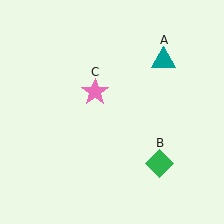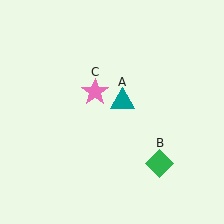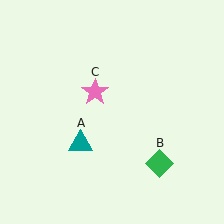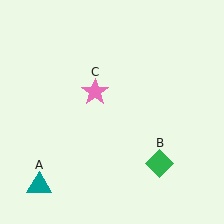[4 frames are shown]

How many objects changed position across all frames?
1 object changed position: teal triangle (object A).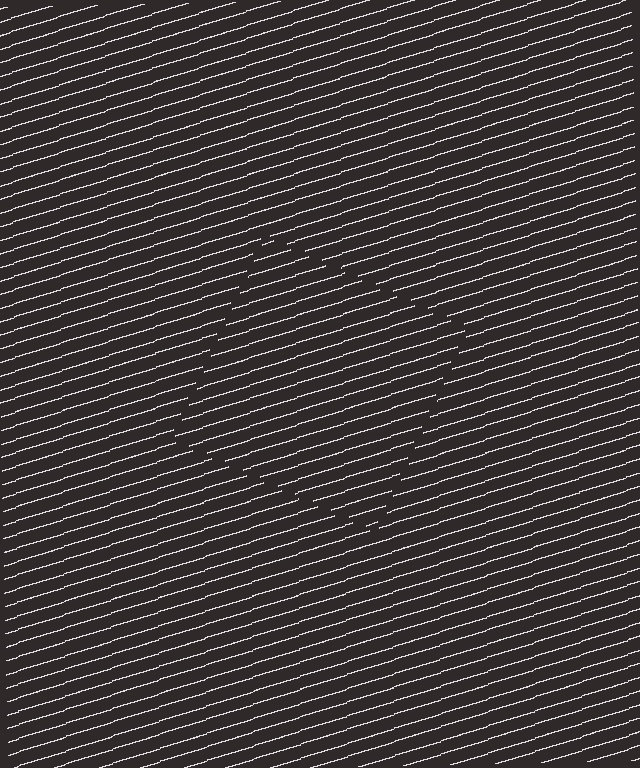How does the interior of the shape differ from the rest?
The interior of the shape contains the same grating, shifted by half a period — the contour is defined by the phase discontinuity where line-ends from the inner and outer gratings abut.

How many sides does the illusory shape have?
4 sides — the line-ends trace a square.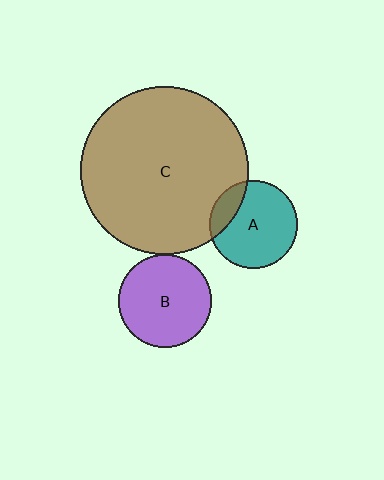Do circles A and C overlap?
Yes.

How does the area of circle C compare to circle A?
Approximately 3.6 times.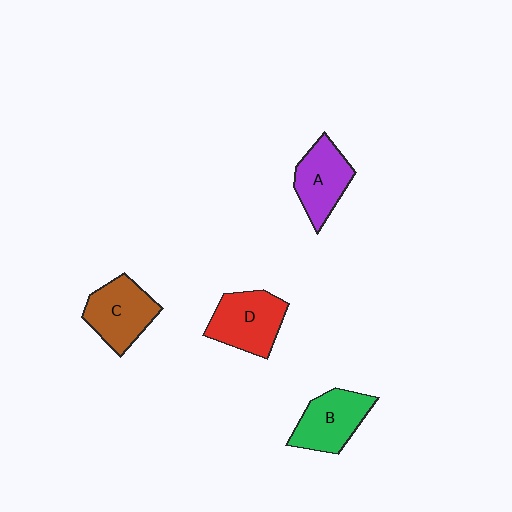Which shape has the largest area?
Shape D (red).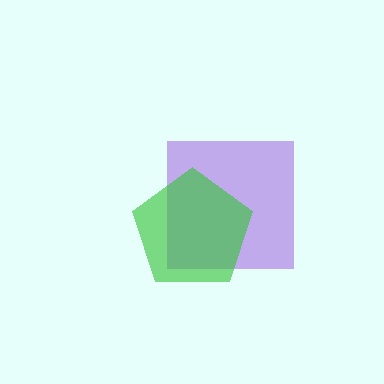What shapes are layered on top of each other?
The layered shapes are: a purple square, a green pentagon.